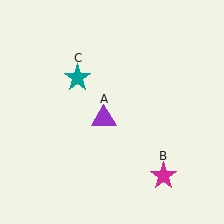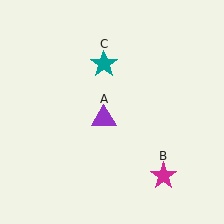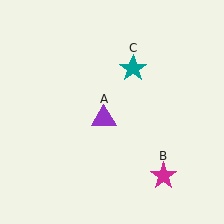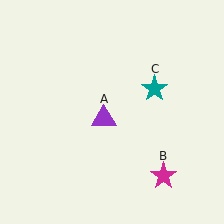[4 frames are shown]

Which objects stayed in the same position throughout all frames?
Purple triangle (object A) and magenta star (object B) remained stationary.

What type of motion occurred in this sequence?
The teal star (object C) rotated clockwise around the center of the scene.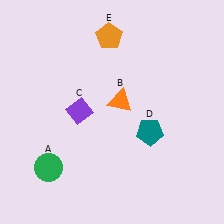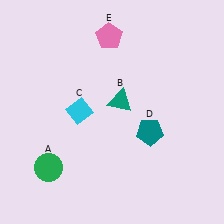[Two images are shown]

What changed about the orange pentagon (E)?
In Image 1, E is orange. In Image 2, it changed to pink.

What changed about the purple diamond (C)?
In Image 1, C is purple. In Image 2, it changed to cyan.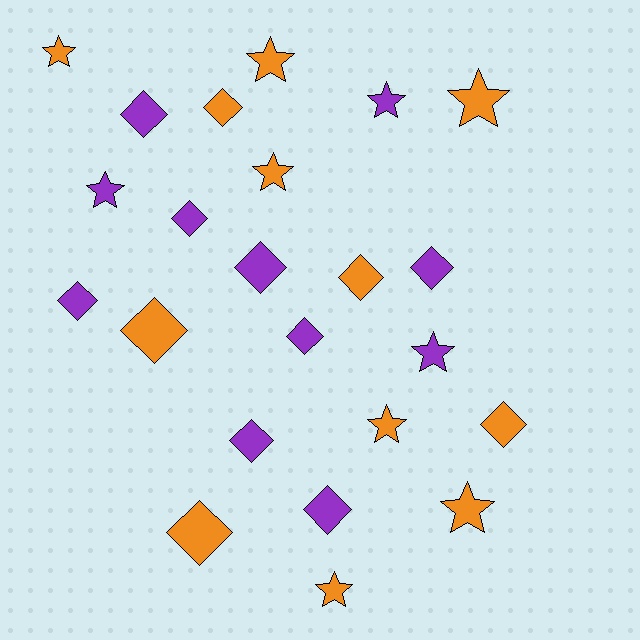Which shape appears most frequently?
Diamond, with 13 objects.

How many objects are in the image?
There are 23 objects.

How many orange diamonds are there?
There are 5 orange diamonds.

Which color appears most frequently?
Orange, with 12 objects.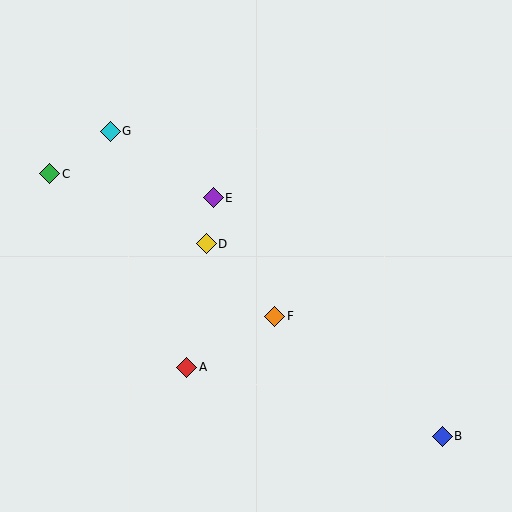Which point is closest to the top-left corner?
Point G is closest to the top-left corner.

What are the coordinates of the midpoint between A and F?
The midpoint between A and F is at (231, 342).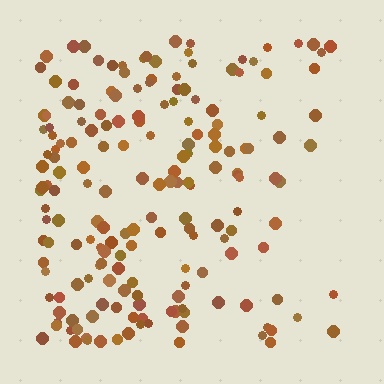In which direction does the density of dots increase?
From right to left, with the left side densest.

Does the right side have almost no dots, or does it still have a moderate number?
Still a moderate number, just noticeably fewer than the left.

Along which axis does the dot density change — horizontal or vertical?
Horizontal.